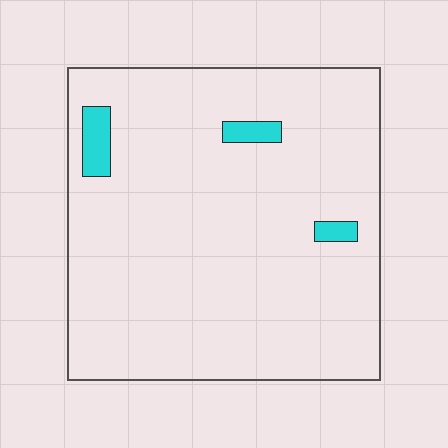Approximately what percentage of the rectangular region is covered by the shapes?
Approximately 5%.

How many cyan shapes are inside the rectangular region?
3.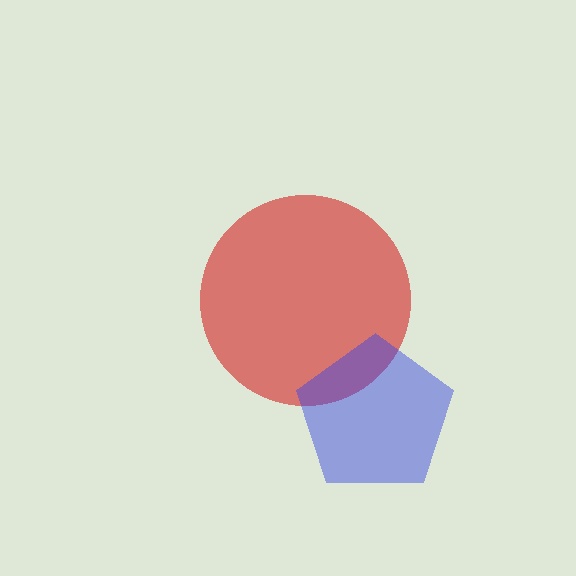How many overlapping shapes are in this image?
There are 2 overlapping shapes in the image.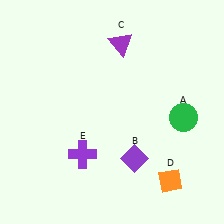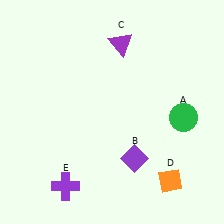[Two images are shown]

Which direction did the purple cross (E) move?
The purple cross (E) moved down.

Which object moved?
The purple cross (E) moved down.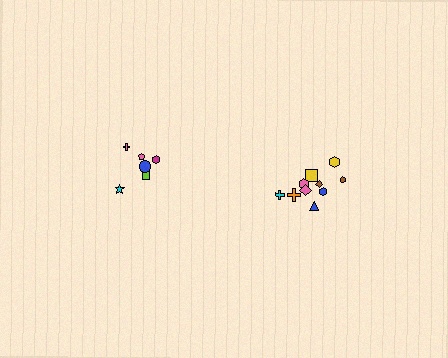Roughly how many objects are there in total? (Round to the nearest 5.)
Roughly 15 objects in total.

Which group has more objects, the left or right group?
The right group.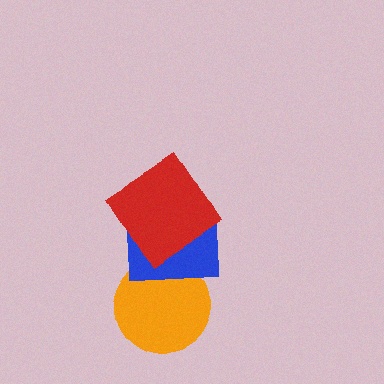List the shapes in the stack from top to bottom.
From top to bottom: the red diamond, the blue rectangle, the orange circle.